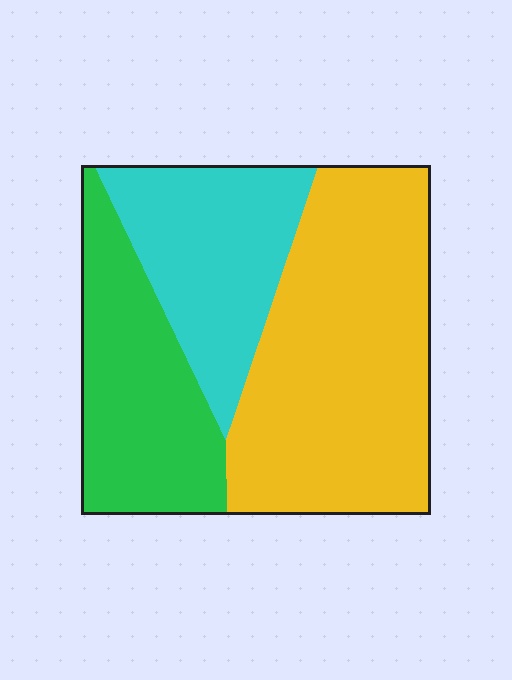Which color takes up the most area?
Yellow, at roughly 50%.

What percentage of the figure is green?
Green covers about 25% of the figure.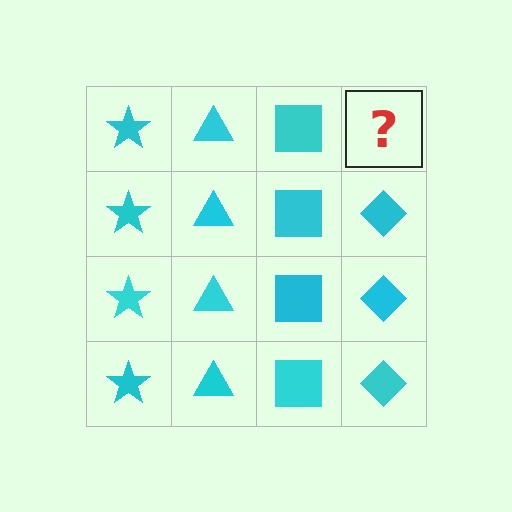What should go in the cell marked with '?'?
The missing cell should contain a cyan diamond.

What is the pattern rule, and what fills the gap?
The rule is that each column has a consistent shape. The gap should be filled with a cyan diamond.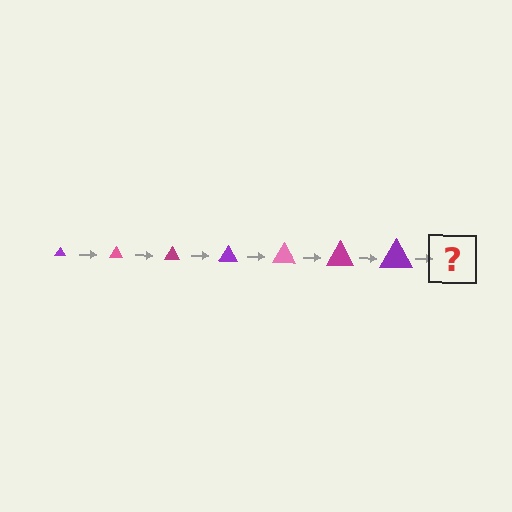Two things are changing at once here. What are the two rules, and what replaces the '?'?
The two rules are that the triangle grows larger each step and the color cycles through purple, pink, and magenta. The '?' should be a pink triangle, larger than the previous one.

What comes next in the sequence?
The next element should be a pink triangle, larger than the previous one.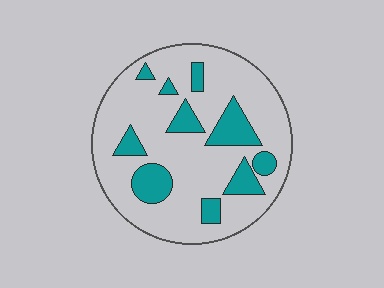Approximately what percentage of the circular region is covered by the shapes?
Approximately 20%.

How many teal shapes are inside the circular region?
10.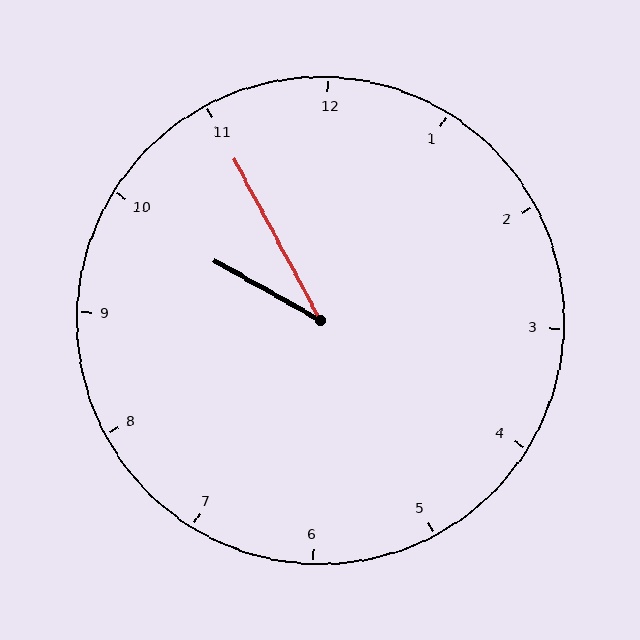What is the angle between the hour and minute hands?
Approximately 32 degrees.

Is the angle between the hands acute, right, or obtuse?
It is acute.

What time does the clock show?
9:55.